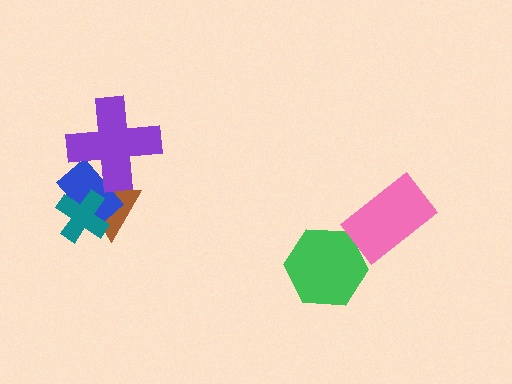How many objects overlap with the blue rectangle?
3 objects overlap with the blue rectangle.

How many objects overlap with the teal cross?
2 objects overlap with the teal cross.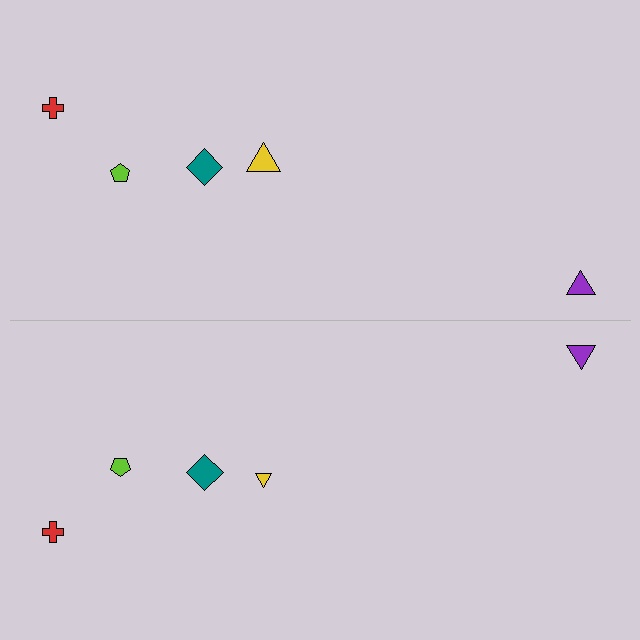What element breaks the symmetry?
The yellow triangle on the bottom side has a different size than its mirror counterpart.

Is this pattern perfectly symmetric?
No, the pattern is not perfectly symmetric. The yellow triangle on the bottom side has a different size than its mirror counterpart.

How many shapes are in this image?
There are 10 shapes in this image.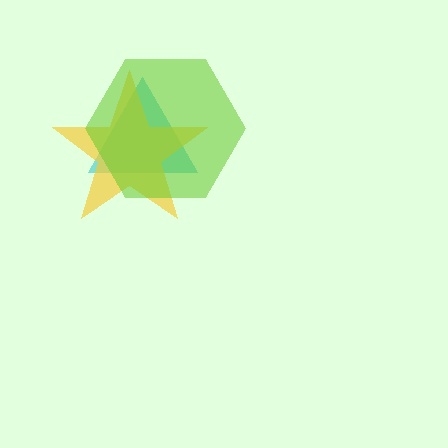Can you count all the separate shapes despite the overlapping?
Yes, there are 3 separate shapes.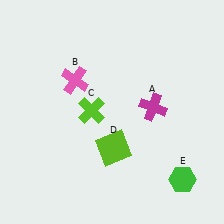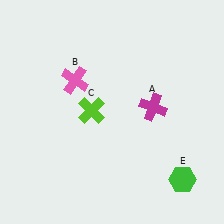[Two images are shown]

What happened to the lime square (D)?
The lime square (D) was removed in Image 2. It was in the bottom-right area of Image 1.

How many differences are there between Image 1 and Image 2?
There is 1 difference between the two images.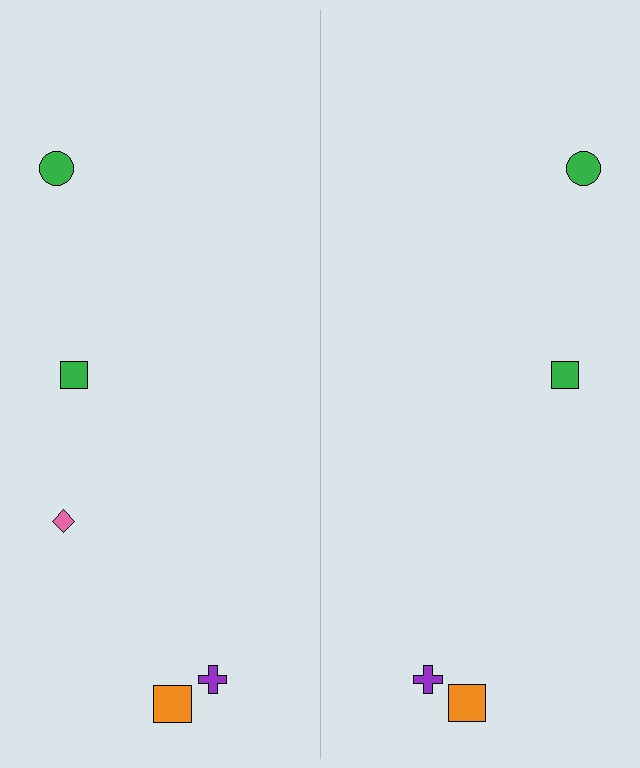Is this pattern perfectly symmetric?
No, the pattern is not perfectly symmetric. A pink diamond is missing from the right side.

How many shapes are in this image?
There are 9 shapes in this image.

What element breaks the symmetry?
A pink diamond is missing from the right side.